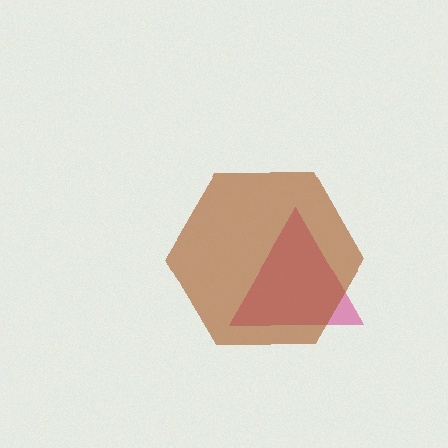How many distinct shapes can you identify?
There are 2 distinct shapes: a magenta triangle, a brown hexagon.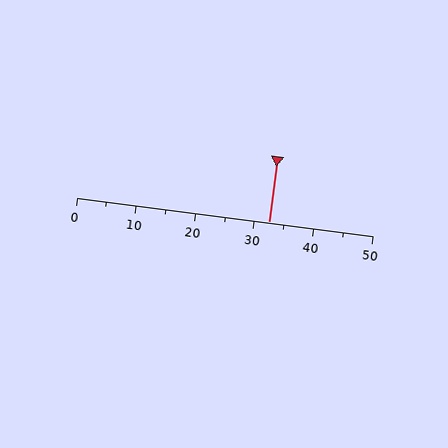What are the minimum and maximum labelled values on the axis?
The axis runs from 0 to 50.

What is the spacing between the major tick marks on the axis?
The major ticks are spaced 10 apart.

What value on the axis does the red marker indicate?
The marker indicates approximately 32.5.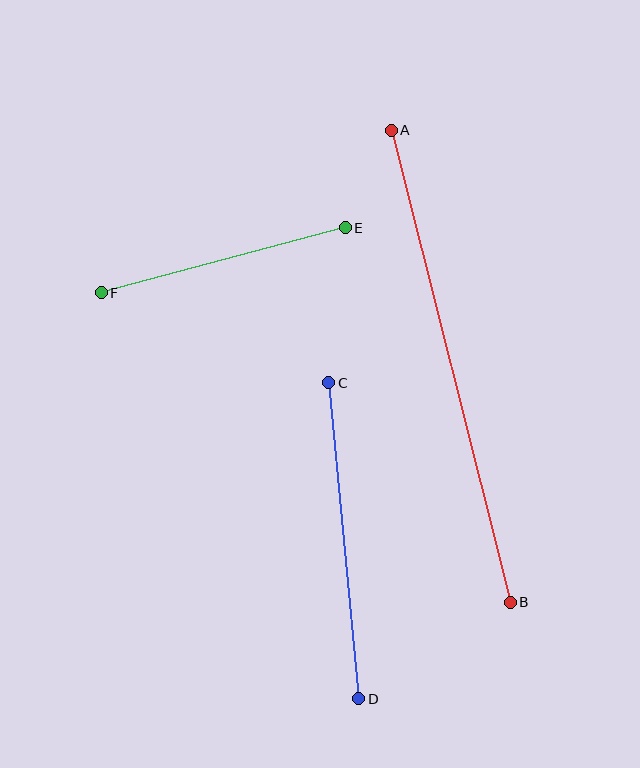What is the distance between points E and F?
The distance is approximately 253 pixels.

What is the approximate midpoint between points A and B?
The midpoint is at approximately (451, 366) pixels.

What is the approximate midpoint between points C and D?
The midpoint is at approximately (344, 541) pixels.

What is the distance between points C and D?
The distance is approximately 317 pixels.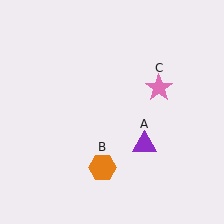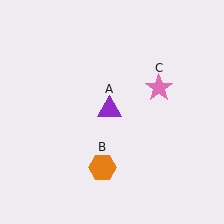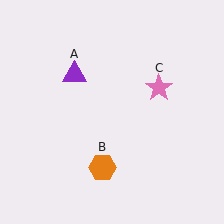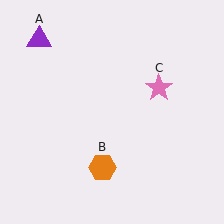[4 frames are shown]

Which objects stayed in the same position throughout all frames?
Orange hexagon (object B) and pink star (object C) remained stationary.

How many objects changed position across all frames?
1 object changed position: purple triangle (object A).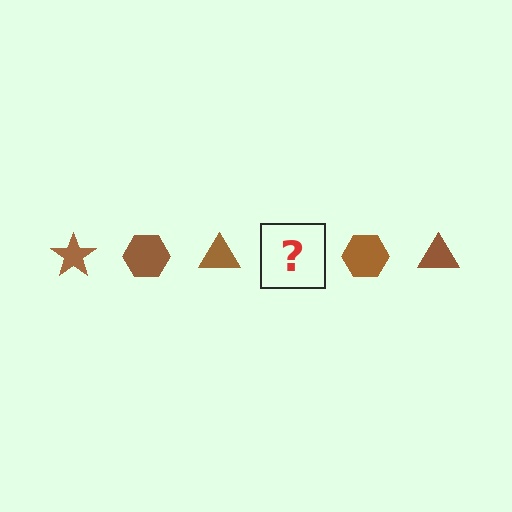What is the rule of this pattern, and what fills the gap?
The rule is that the pattern cycles through star, hexagon, triangle shapes in brown. The gap should be filled with a brown star.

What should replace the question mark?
The question mark should be replaced with a brown star.